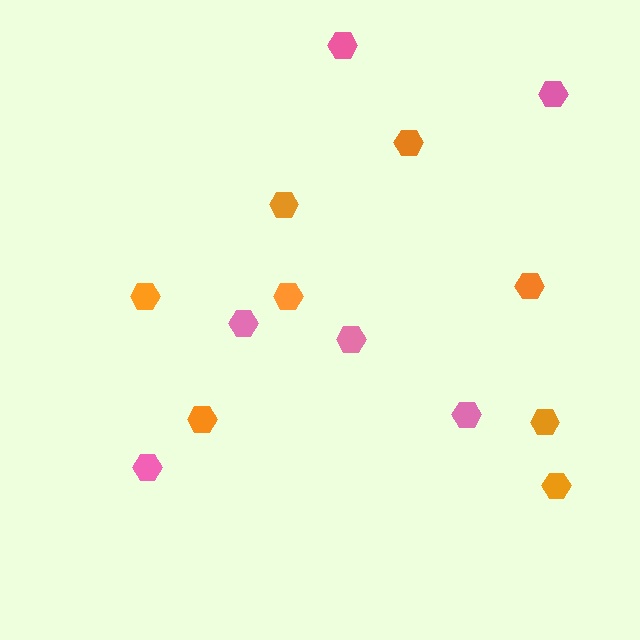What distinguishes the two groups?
There are 2 groups: one group of pink hexagons (6) and one group of orange hexagons (8).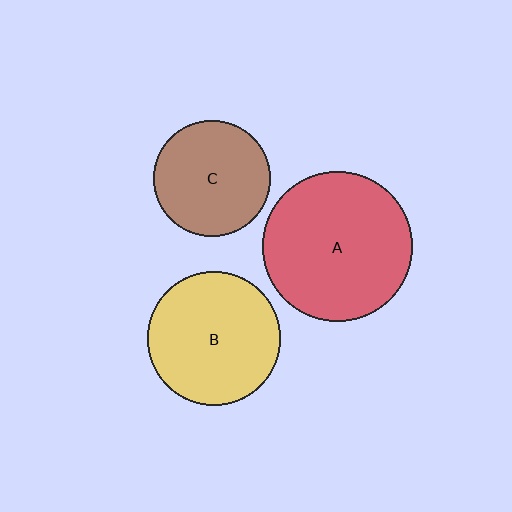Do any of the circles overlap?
No, none of the circles overlap.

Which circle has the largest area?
Circle A (red).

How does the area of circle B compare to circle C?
Approximately 1.3 times.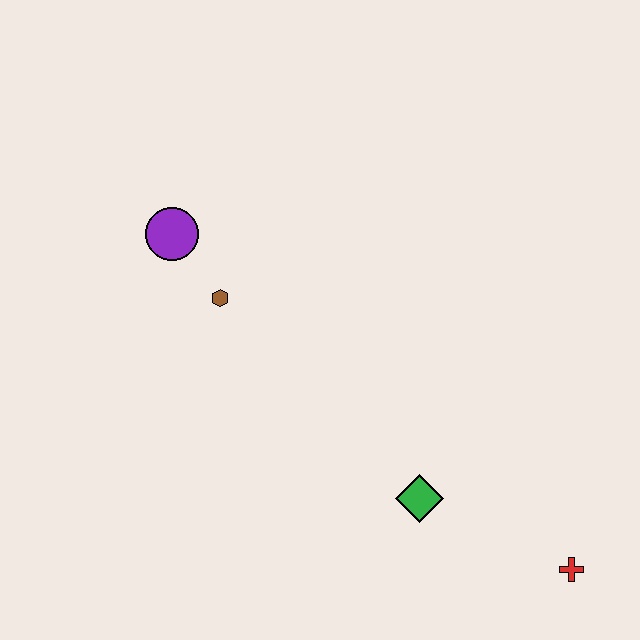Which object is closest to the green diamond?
The red cross is closest to the green diamond.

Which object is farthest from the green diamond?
The purple circle is farthest from the green diamond.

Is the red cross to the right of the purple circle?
Yes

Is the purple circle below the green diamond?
No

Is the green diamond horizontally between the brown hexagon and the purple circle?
No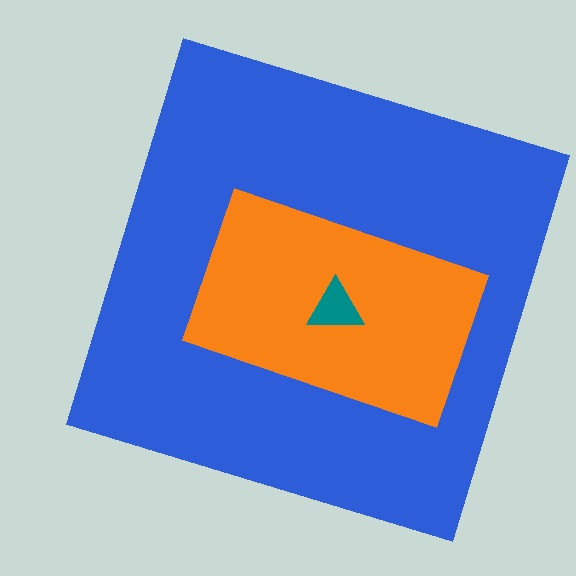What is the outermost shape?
The blue square.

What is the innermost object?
The teal triangle.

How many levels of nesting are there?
3.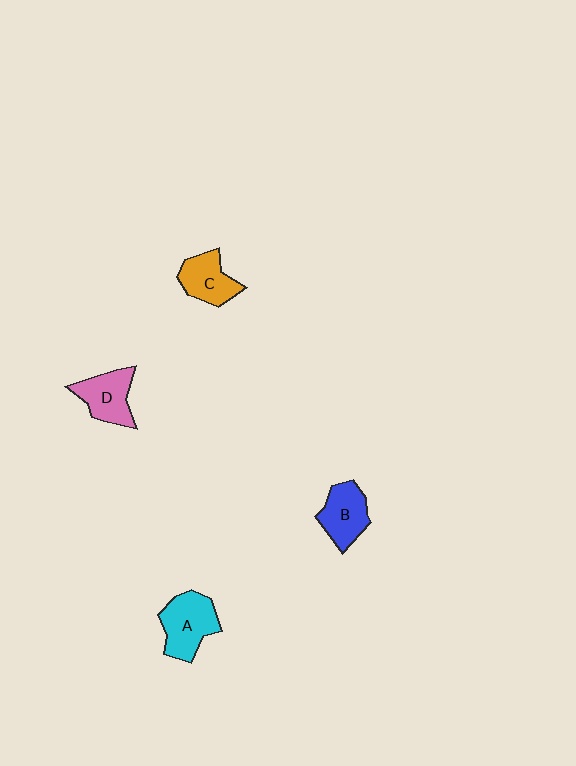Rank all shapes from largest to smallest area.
From largest to smallest: A (cyan), D (pink), B (blue), C (orange).